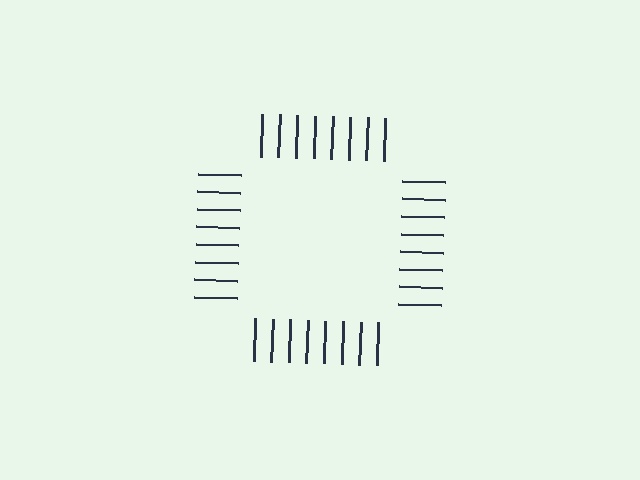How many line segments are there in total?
32 — 8 along each of the 4 edges.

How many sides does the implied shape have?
4 sides — the line-ends trace a square.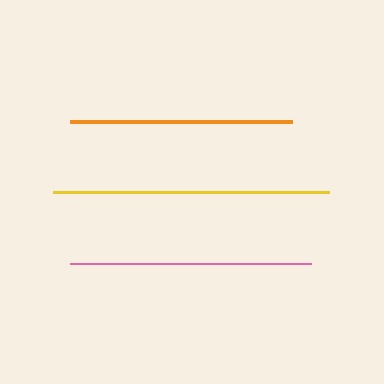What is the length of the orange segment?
The orange segment is approximately 222 pixels long.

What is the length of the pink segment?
The pink segment is approximately 241 pixels long.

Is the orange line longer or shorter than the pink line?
The pink line is longer than the orange line.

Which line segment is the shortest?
The orange line is the shortest at approximately 222 pixels.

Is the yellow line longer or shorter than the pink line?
The yellow line is longer than the pink line.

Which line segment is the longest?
The yellow line is the longest at approximately 276 pixels.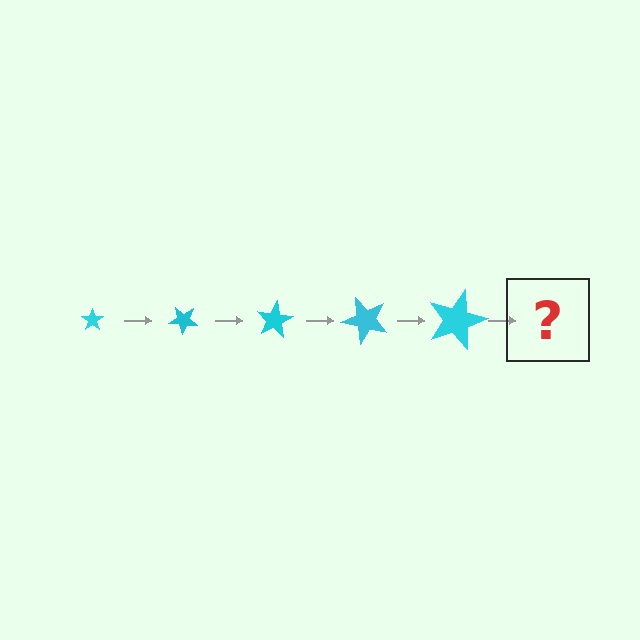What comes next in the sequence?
The next element should be a star, larger than the previous one and rotated 200 degrees from the start.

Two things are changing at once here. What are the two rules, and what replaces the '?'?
The two rules are that the star grows larger each step and it rotates 40 degrees each step. The '?' should be a star, larger than the previous one and rotated 200 degrees from the start.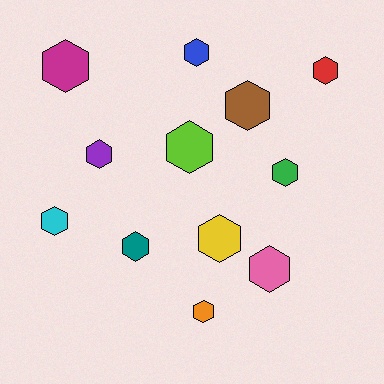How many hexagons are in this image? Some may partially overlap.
There are 12 hexagons.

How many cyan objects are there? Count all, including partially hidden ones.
There is 1 cyan object.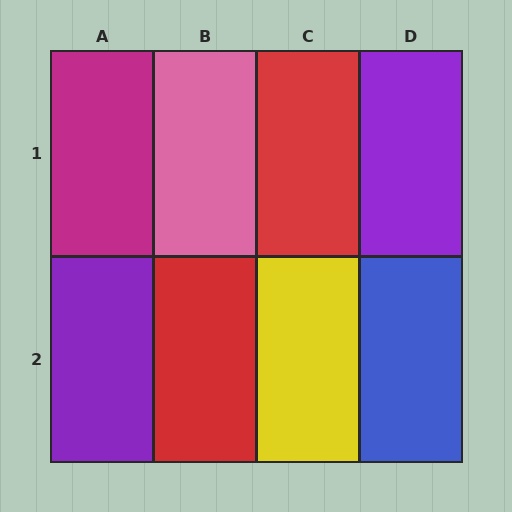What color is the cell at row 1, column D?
Purple.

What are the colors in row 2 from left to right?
Purple, red, yellow, blue.